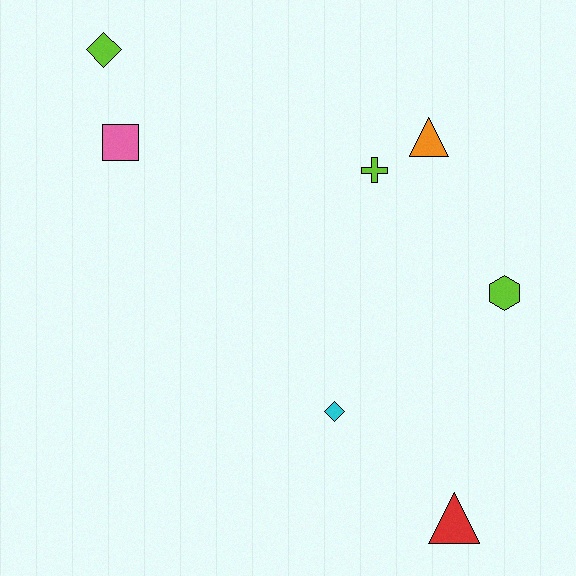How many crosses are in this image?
There is 1 cross.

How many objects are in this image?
There are 7 objects.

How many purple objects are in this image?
There are no purple objects.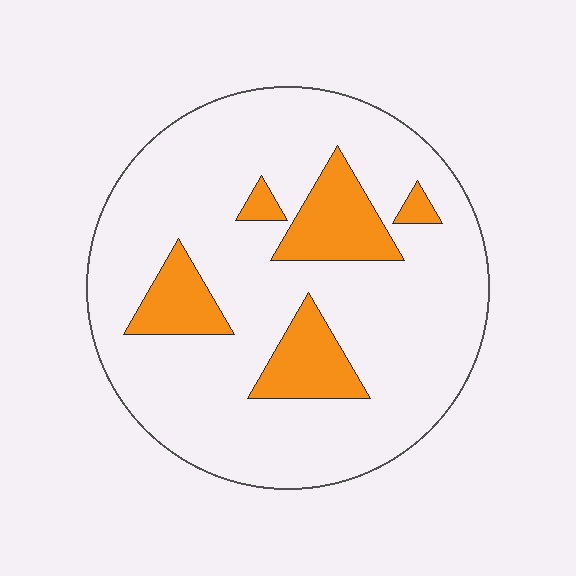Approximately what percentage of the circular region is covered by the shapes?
Approximately 20%.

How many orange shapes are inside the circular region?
5.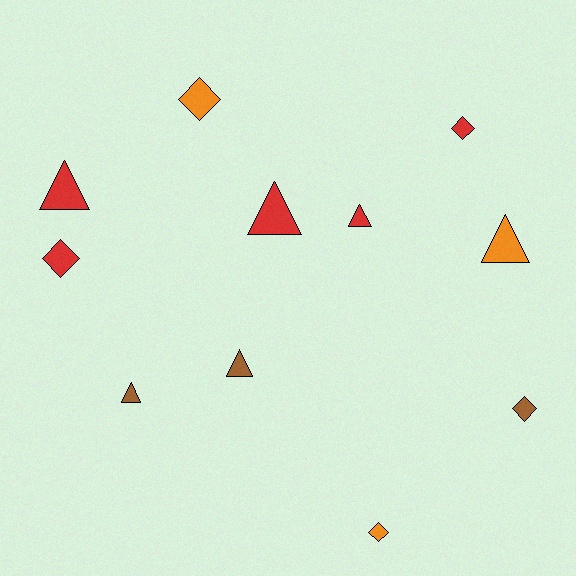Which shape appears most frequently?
Triangle, with 6 objects.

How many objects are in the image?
There are 11 objects.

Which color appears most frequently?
Red, with 5 objects.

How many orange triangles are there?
There is 1 orange triangle.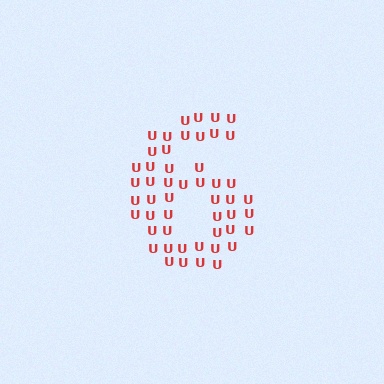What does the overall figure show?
The overall figure shows the digit 6.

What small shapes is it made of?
It is made of small letter U's.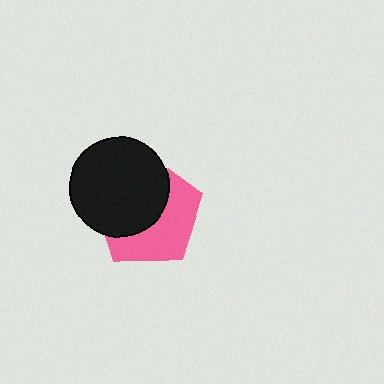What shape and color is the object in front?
The object in front is a black circle.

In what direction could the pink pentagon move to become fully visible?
The pink pentagon could move toward the lower-right. That would shift it out from behind the black circle entirely.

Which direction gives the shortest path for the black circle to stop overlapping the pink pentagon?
Moving toward the upper-left gives the shortest separation.